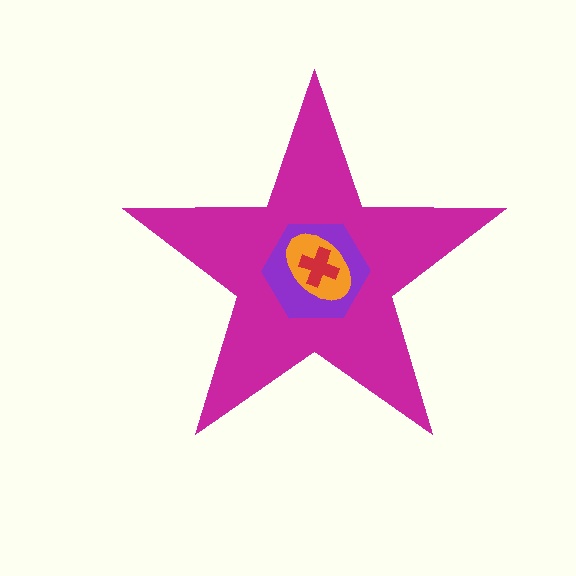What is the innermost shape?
The red cross.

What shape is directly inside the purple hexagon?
The orange ellipse.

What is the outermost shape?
The magenta star.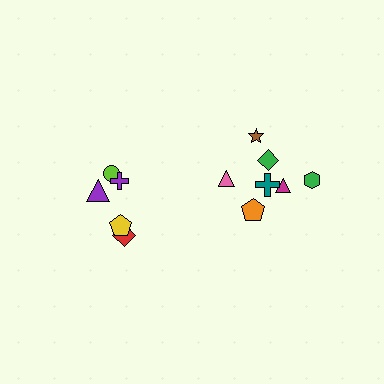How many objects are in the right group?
There are 7 objects.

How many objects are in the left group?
There are 5 objects.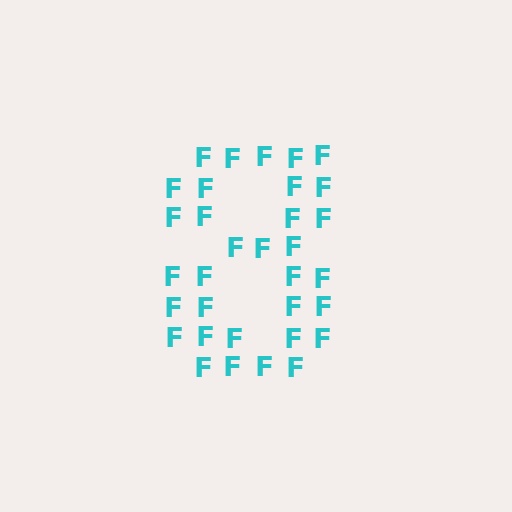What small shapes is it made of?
It is made of small letter F's.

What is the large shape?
The large shape is the digit 8.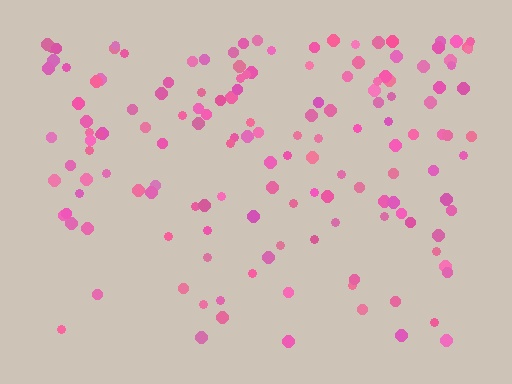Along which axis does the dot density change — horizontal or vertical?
Vertical.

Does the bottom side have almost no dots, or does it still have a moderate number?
Still a moderate number, just noticeably fewer than the top.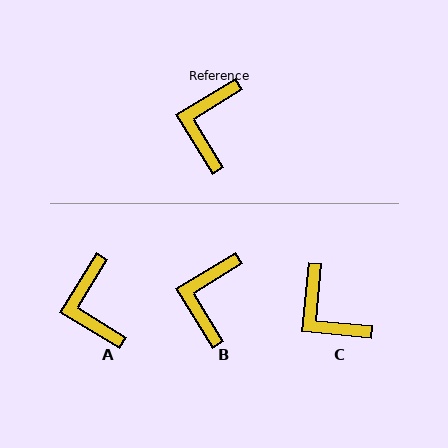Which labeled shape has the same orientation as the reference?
B.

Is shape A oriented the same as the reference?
No, it is off by about 27 degrees.